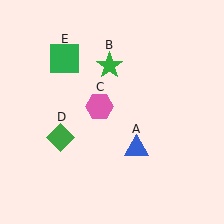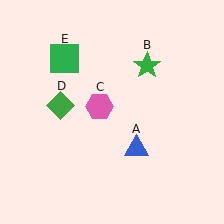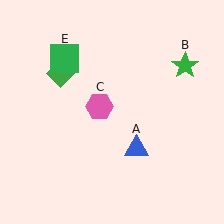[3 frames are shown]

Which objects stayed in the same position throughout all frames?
Blue triangle (object A) and pink hexagon (object C) and green square (object E) remained stationary.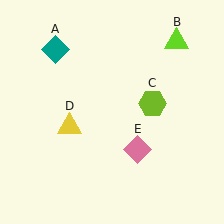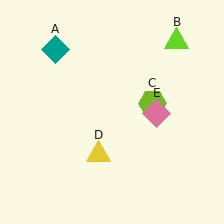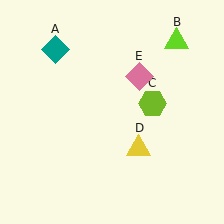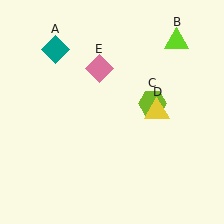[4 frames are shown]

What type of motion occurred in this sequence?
The yellow triangle (object D), pink diamond (object E) rotated counterclockwise around the center of the scene.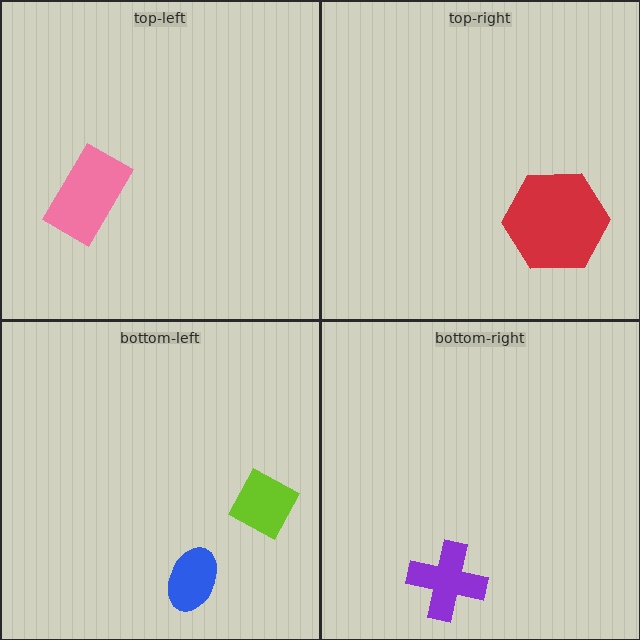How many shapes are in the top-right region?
1.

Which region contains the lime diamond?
The bottom-left region.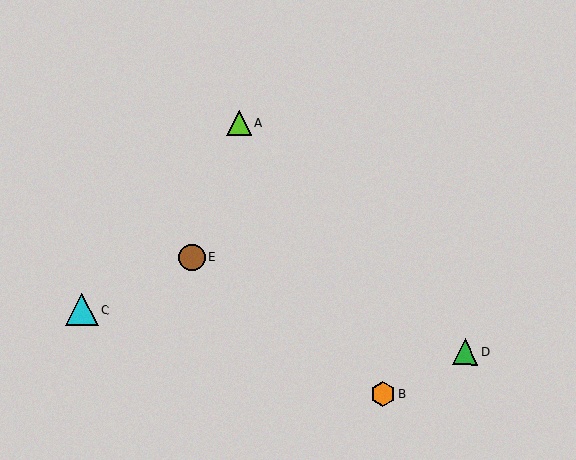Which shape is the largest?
The cyan triangle (labeled C) is the largest.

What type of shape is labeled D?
Shape D is a green triangle.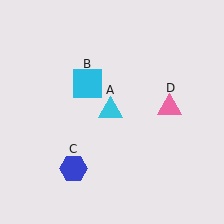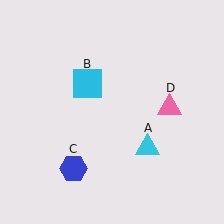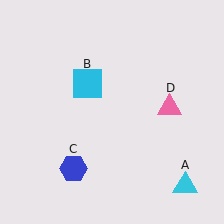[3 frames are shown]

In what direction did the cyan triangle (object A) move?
The cyan triangle (object A) moved down and to the right.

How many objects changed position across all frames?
1 object changed position: cyan triangle (object A).